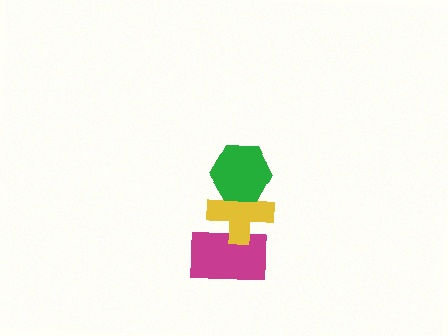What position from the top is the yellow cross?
The yellow cross is 2nd from the top.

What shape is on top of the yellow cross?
The green hexagon is on top of the yellow cross.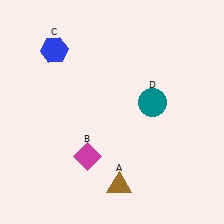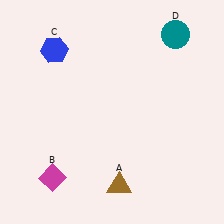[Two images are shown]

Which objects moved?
The objects that moved are: the magenta diamond (B), the teal circle (D).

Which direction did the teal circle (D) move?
The teal circle (D) moved up.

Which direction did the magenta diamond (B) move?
The magenta diamond (B) moved left.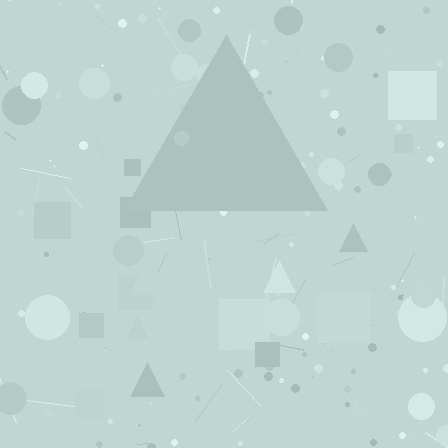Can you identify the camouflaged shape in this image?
The camouflaged shape is a triangle.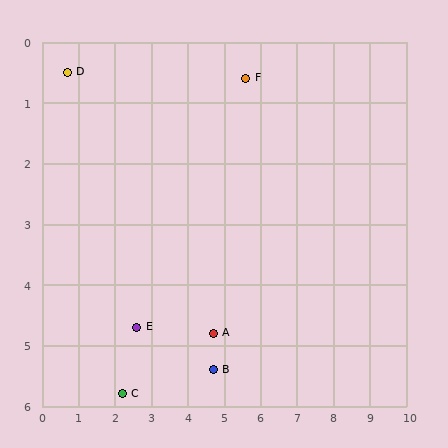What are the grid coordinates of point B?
Point B is at approximately (4.7, 5.4).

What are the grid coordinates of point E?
Point E is at approximately (2.6, 4.7).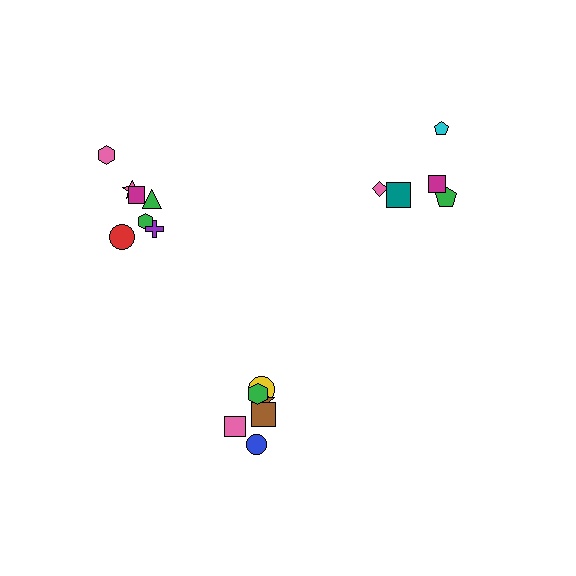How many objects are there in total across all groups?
There are 18 objects.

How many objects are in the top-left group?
There are 7 objects.